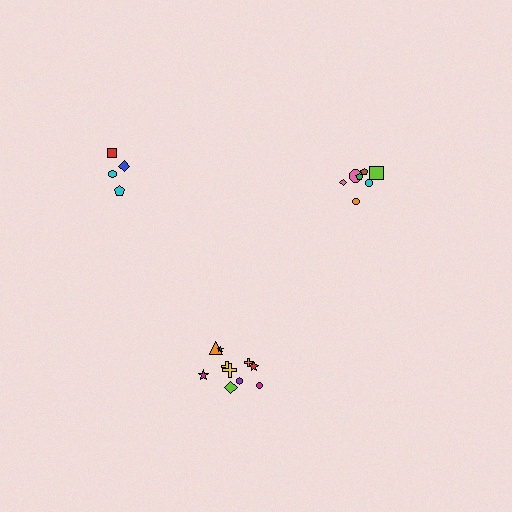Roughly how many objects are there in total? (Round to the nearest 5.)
Roughly 20 objects in total.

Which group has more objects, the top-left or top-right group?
The top-right group.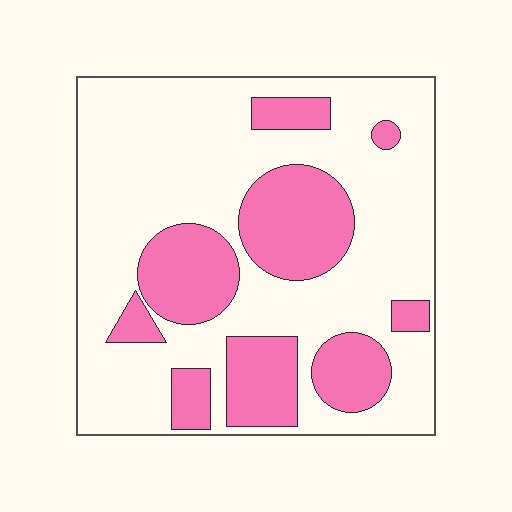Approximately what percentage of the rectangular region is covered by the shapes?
Approximately 30%.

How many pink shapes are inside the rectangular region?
9.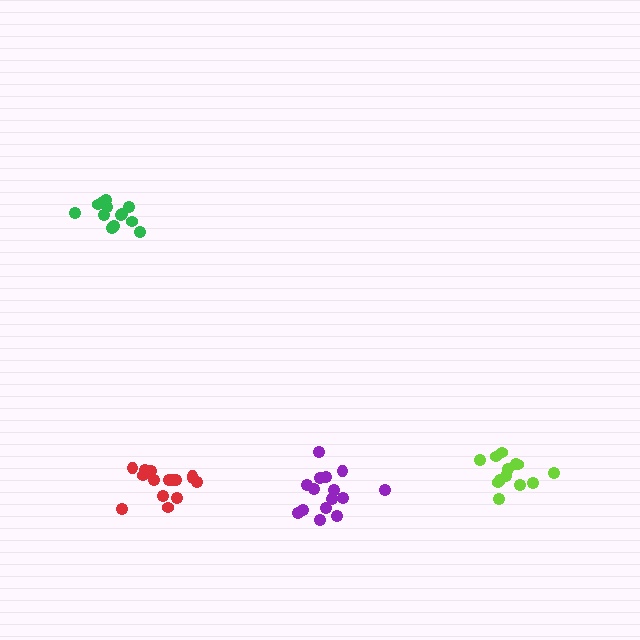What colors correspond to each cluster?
The clusters are colored: red, lime, purple, green.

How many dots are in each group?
Group 1: 15 dots, Group 2: 13 dots, Group 3: 15 dots, Group 4: 13 dots (56 total).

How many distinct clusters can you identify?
There are 4 distinct clusters.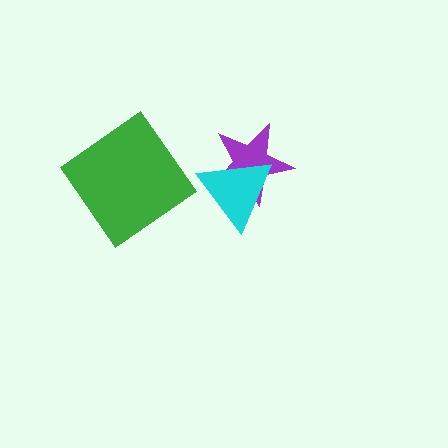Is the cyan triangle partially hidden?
No, no other shape covers it.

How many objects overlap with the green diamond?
0 objects overlap with the green diamond.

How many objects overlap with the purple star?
1 object overlaps with the purple star.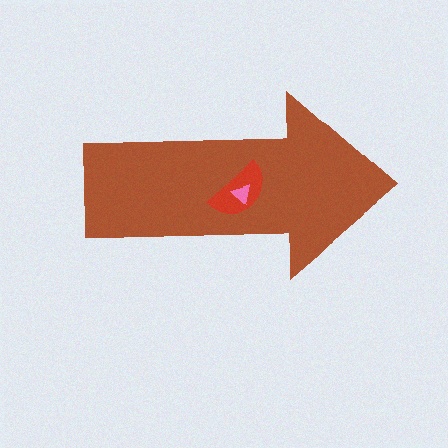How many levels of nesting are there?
3.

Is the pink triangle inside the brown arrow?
Yes.